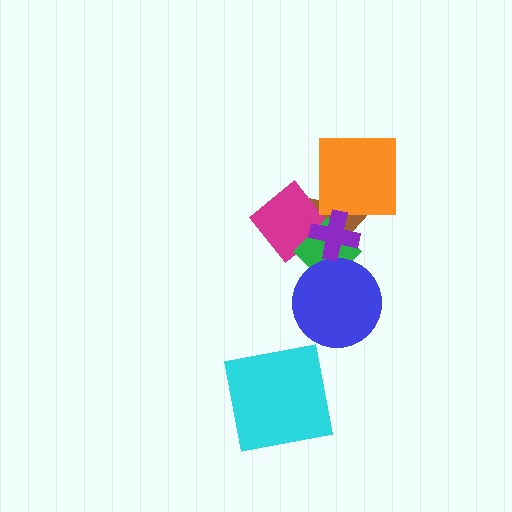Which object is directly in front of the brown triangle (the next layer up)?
The magenta diamond is directly in front of the brown triangle.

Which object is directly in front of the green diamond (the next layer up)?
The blue circle is directly in front of the green diamond.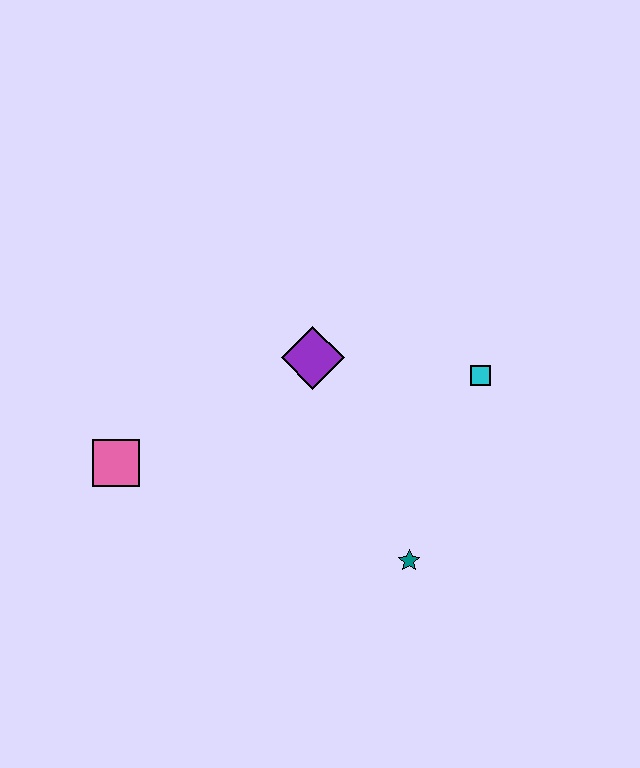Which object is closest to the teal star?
The cyan square is closest to the teal star.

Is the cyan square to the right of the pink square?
Yes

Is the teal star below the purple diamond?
Yes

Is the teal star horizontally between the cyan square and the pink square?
Yes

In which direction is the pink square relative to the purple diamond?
The pink square is to the left of the purple diamond.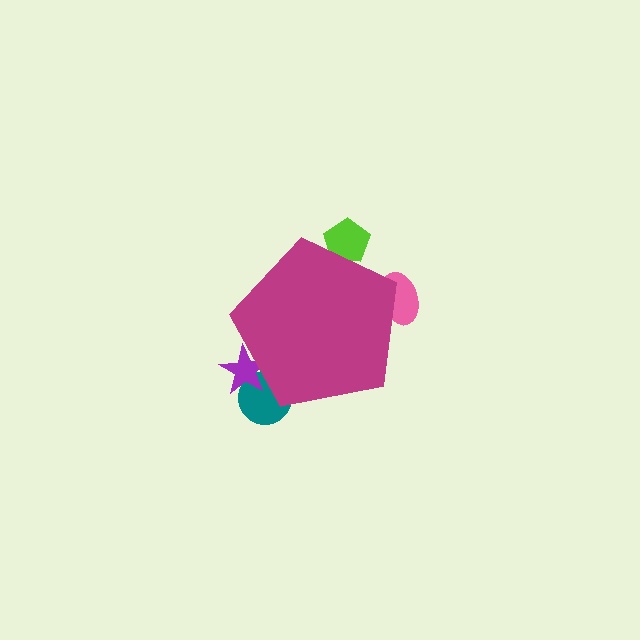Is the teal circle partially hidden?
Yes, the teal circle is partially hidden behind the magenta pentagon.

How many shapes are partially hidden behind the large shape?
4 shapes are partially hidden.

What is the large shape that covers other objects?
A magenta pentagon.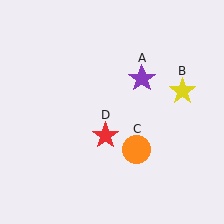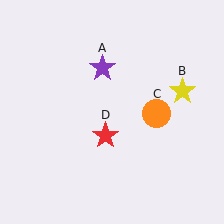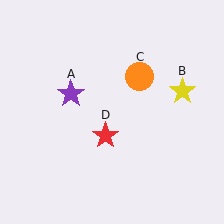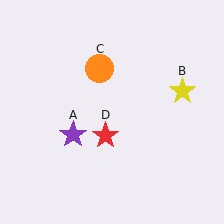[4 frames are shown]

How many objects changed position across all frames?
2 objects changed position: purple star (object A), orange circle (object C).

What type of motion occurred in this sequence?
The purple star (object A), orange circle (object C) rotated counterclockwise around the center of the scene.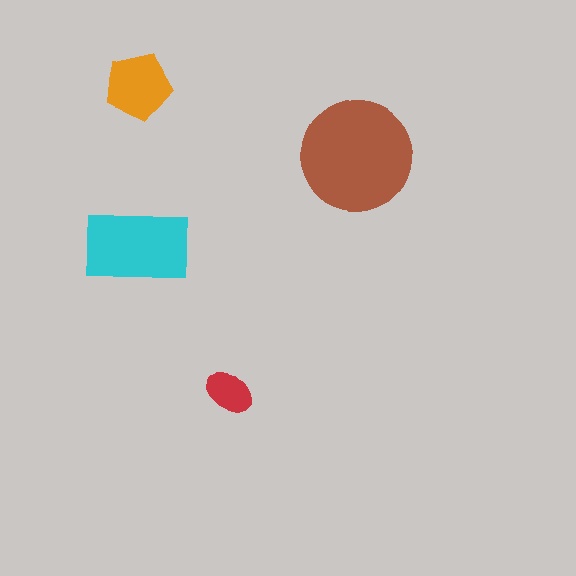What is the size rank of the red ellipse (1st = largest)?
4th.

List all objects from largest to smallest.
The brown circle, the cyan rectangle, the orange pentagon, the red ellipse.